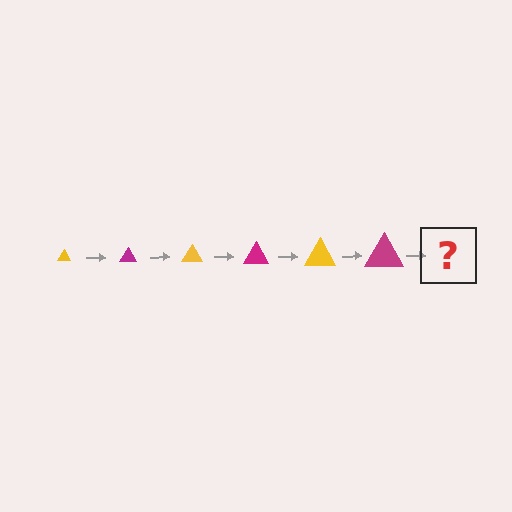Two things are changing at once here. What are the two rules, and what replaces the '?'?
The two rules are that the triangle grows larger each step and the color cycles through yellow and magenta. The '?' should be a yellow triangle, larger than the previous one.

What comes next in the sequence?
The next element should be a yellow triangle, larger than the previous one.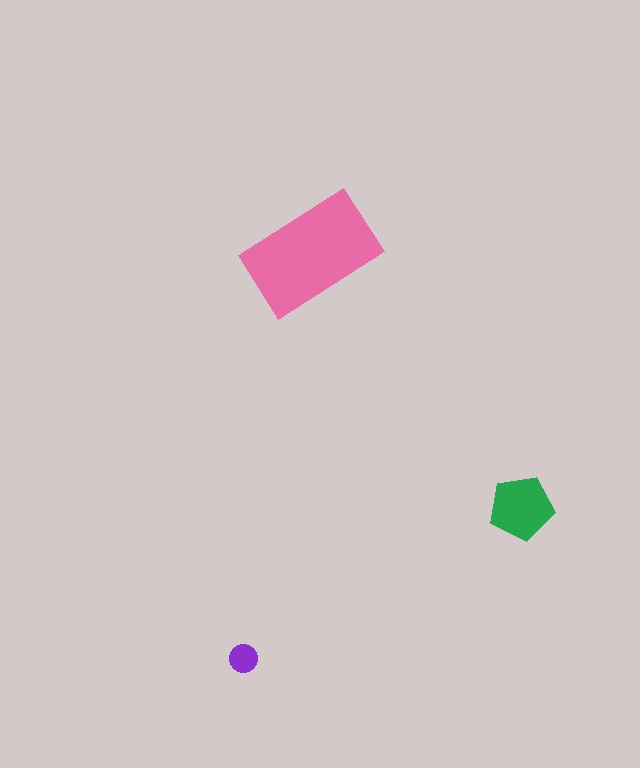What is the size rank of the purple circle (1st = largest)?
3rd.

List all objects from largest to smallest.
The pink rectangle, the green pentagon, the purple circle.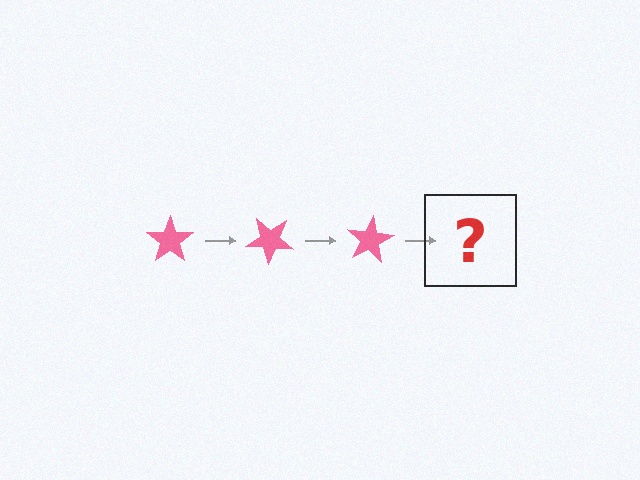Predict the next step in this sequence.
The next step is a pink star rotated 120 degrees.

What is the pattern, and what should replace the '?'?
The pattern is that the star rotates 40 degrees each step. The '?' should be a pink star rotated 120 degrees.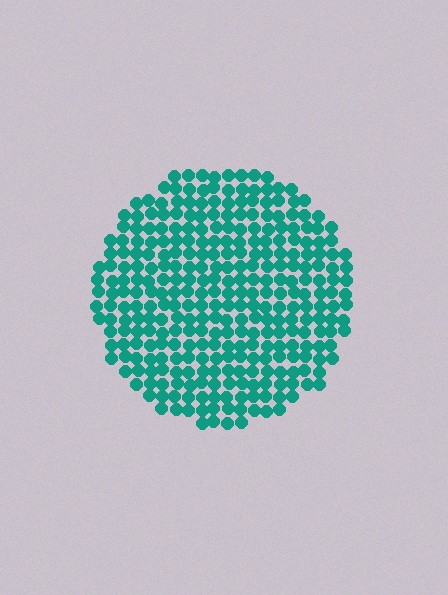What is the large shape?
The large shape is a circle.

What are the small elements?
The small elements are circles.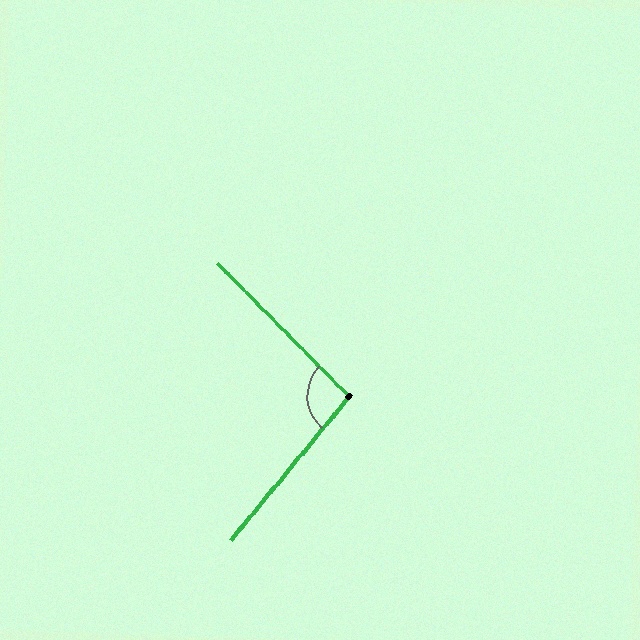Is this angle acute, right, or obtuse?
It is obtuse.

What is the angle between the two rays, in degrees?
Approximately 96 degrees.